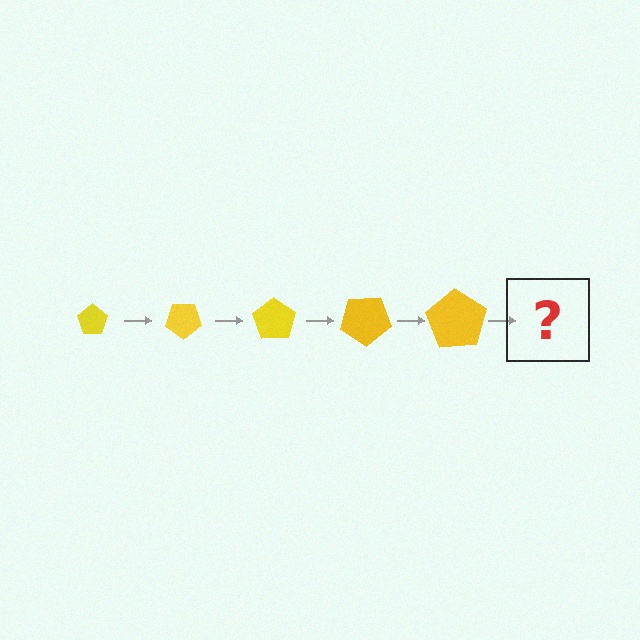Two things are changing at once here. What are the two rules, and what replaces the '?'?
The two rules are that the pentagon grows larger each step and it rotates 35 degrees each step. The '?' should be a pentagon, larger than the previous one and rotated 175 degrees from the start.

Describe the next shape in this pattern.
It should be a pentagon, larger than the previous one and rotated 175 degrees from the start.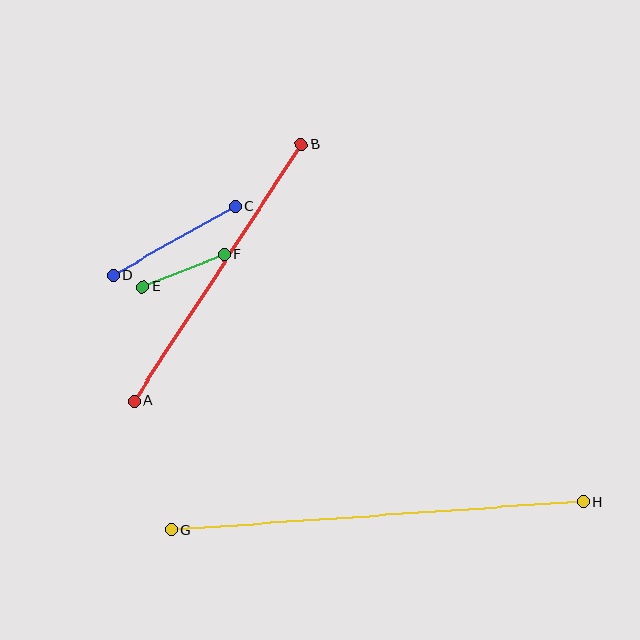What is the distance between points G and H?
The distance is approximately 412 pixels.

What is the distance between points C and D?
The distance is approximately 141 pixels.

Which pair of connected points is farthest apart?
Points G and H are farthest apart.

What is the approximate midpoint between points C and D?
The midpoint is at approximately (174, 240) pixels.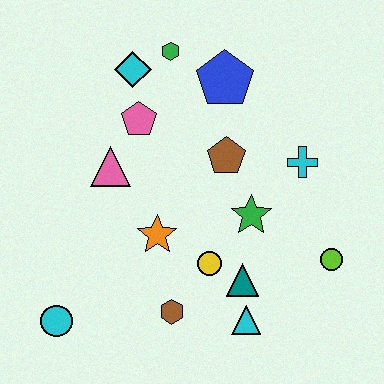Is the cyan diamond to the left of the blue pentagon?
Yes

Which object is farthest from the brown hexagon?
The green hexagon is farthest from the brown hexagon.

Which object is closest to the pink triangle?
The pink pentagon is closest to the pink triangle.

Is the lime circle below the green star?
Yes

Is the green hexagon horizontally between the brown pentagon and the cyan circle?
Yes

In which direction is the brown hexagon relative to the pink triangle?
The brown hexagon is below the pink triangle.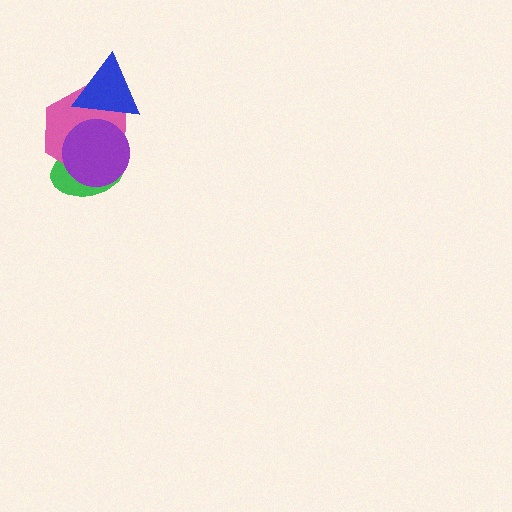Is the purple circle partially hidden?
Yes, it is partially covered by another shape.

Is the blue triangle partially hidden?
No, no other shape covers it.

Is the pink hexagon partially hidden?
Yes, it is partially covered by another shape.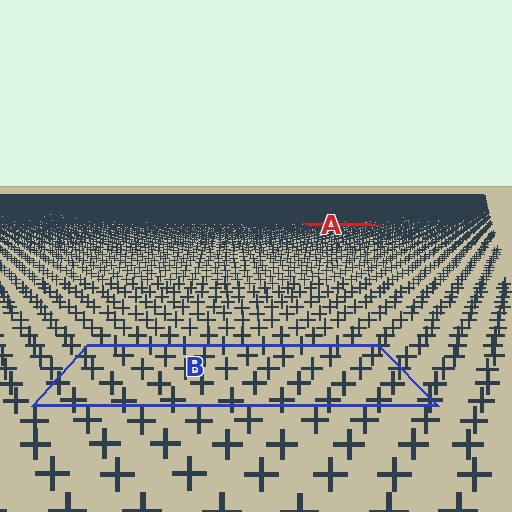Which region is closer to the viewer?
Region B is closer. The texture elements there are larger and more spread out.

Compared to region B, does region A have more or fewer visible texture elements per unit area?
Region A has more texture elements per unit area — they are packed more densely because it is farther away.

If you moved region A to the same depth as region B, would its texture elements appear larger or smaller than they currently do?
They would appear larger. At a closer depth, the same texture elements are projected at a bigger on-screen size.